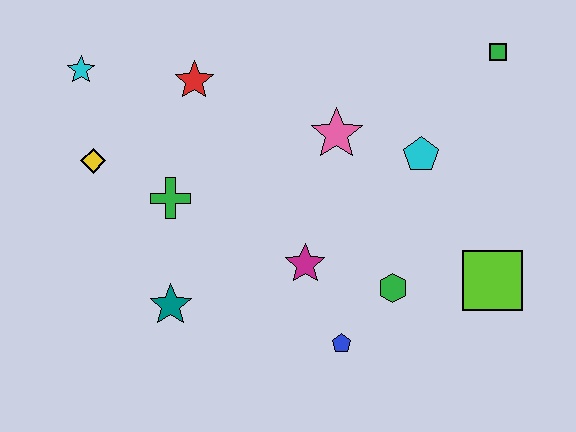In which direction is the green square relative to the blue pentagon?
The green square is above the blue pentagon.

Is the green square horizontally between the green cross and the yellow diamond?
No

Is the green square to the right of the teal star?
Yes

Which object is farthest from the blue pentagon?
The cyan star is farthest from the blue pentagon.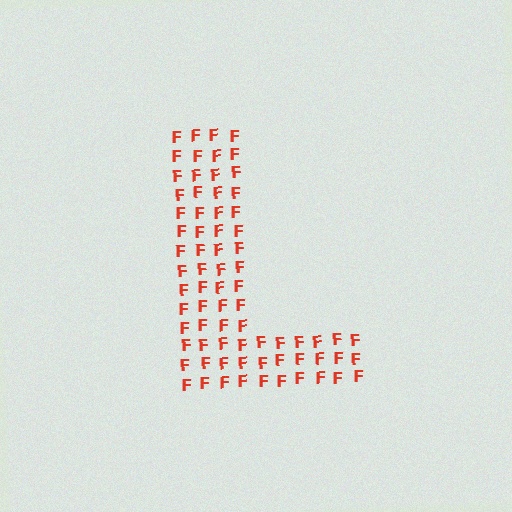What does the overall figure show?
The overall figure shows the letter L.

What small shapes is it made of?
It is made of small letter F's.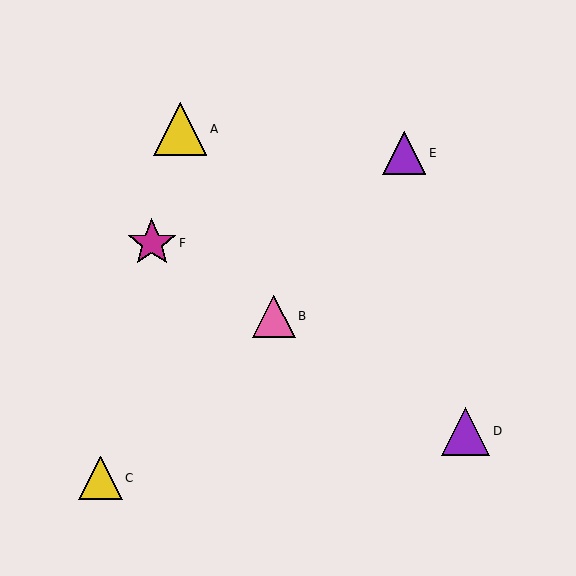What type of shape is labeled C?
Shape C is a yellow triangle.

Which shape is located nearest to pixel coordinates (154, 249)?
The magenta star (labeled F) at (152, 243) is nearest to that location.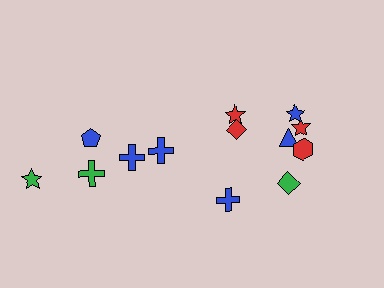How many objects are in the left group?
There are 5 objects.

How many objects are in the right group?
There are 8 objects.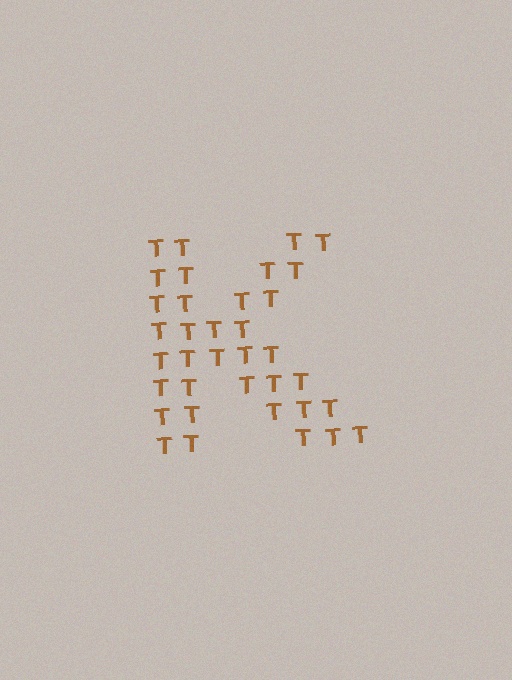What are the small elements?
The small elements are letter T's.